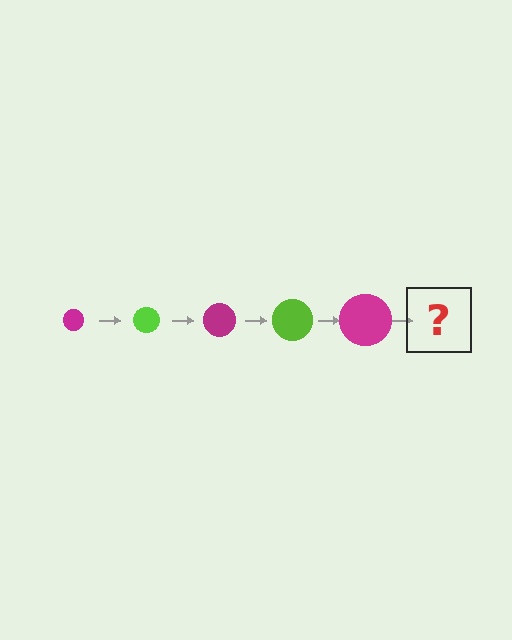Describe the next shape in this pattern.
It should be a lime circle, larger than the previous one.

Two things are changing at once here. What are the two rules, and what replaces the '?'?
The two rules are that the circle grows larger each step and the color cycles through magenta and lime. The '?' should be a lime circle, larger than the previous one.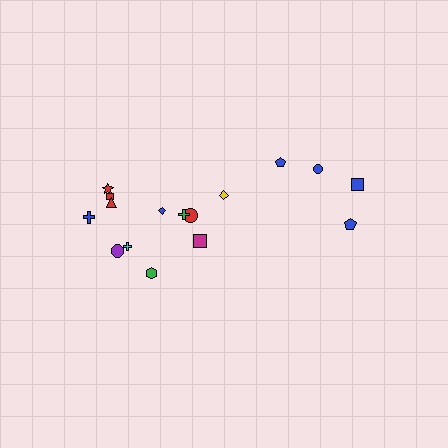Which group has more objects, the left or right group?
The left group.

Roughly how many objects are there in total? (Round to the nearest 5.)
Roughly 15 objects in total.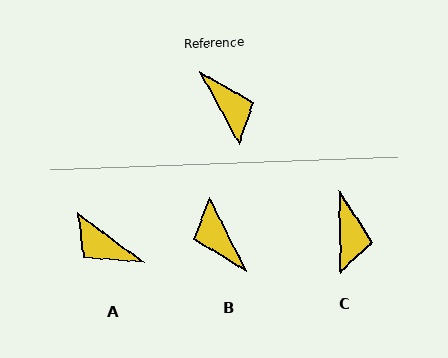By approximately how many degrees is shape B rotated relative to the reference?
Approximately 178 degrees counter-clockwise.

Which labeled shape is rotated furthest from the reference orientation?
B, about 178 degrees away.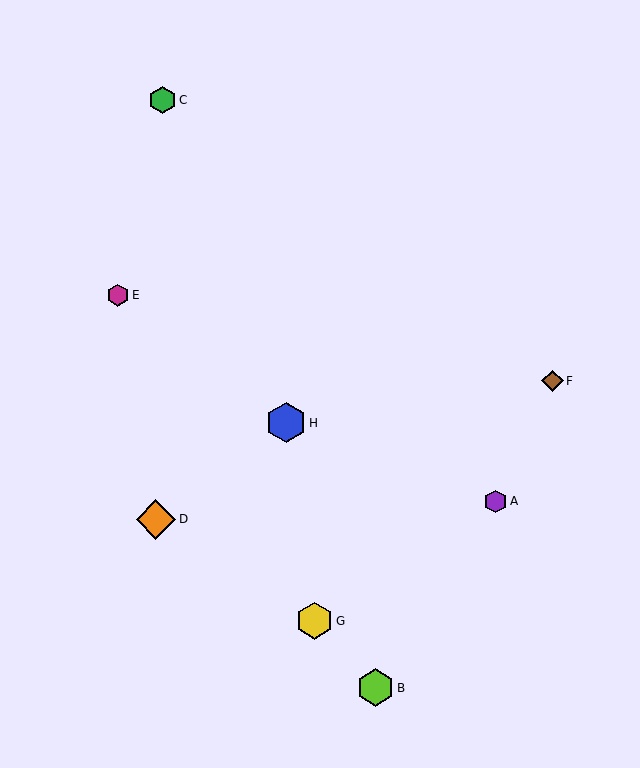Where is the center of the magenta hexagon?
The center of the magenta hexagon is at (118, 295).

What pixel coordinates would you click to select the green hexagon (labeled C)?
Click at (163, 100) to select the green hexagon C.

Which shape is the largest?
The blue hexagon (labeled H) is the largest.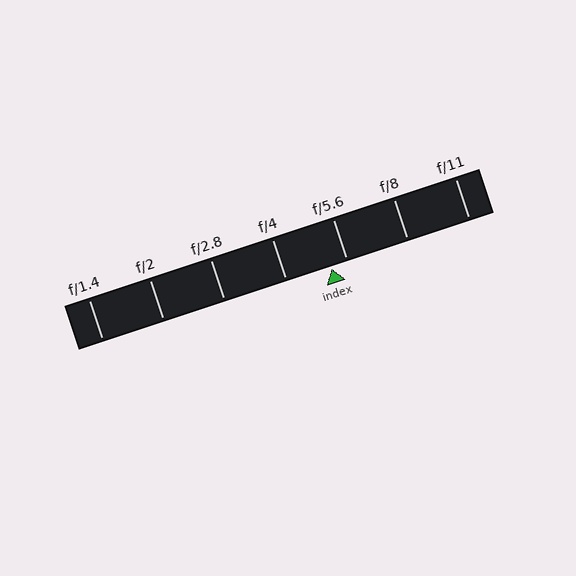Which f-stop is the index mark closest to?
The index mark is closest to f/5.6.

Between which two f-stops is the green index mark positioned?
The index mark is between f/4 and f/5.6.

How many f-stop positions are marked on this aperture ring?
There are 7 f-stop positions marked.